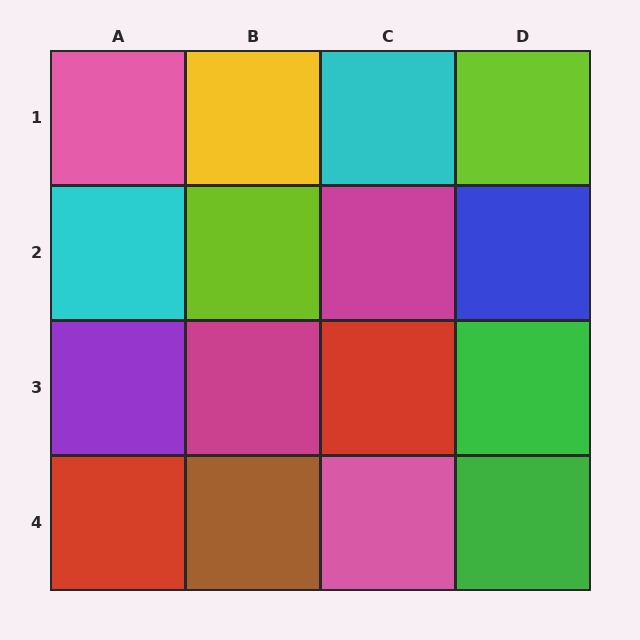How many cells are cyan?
2 cells are cyan.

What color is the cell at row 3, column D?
Green.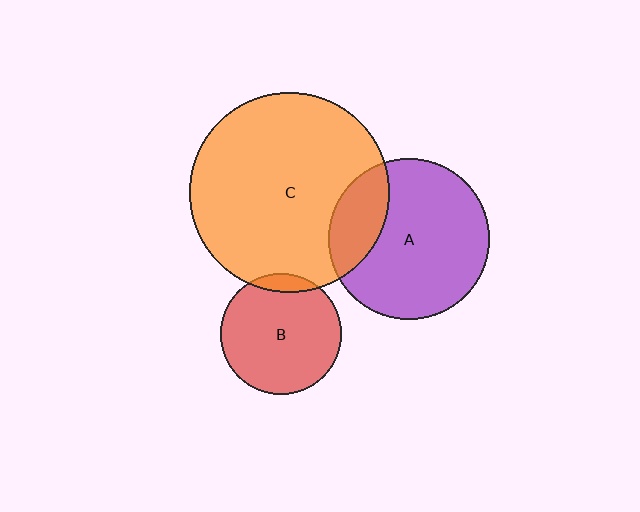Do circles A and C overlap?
Yes.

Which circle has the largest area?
Circle C (orange).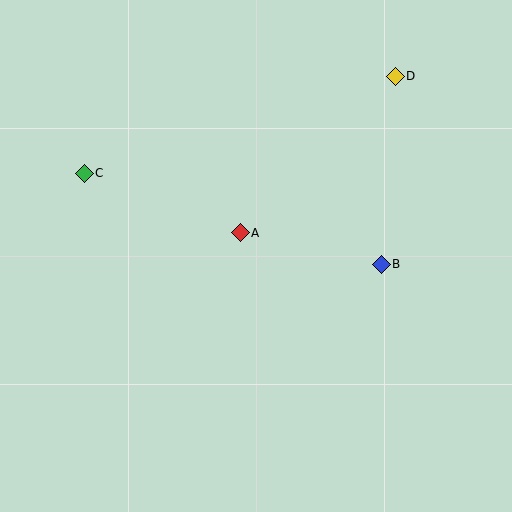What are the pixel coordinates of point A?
Point A is at (240, 233).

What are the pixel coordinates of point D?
Point D is at (395, 76).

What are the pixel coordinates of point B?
Point B is at (381, 264).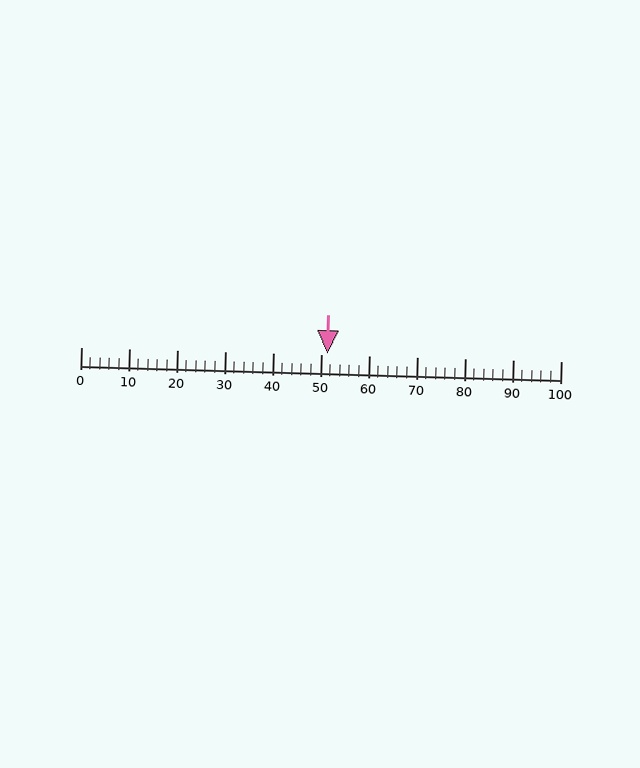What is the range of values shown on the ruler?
The ruler shows values from 0 to 100.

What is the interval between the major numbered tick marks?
The major tick marks are spaced 10 units apart.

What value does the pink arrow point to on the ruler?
The pink arrow points to approximately 51.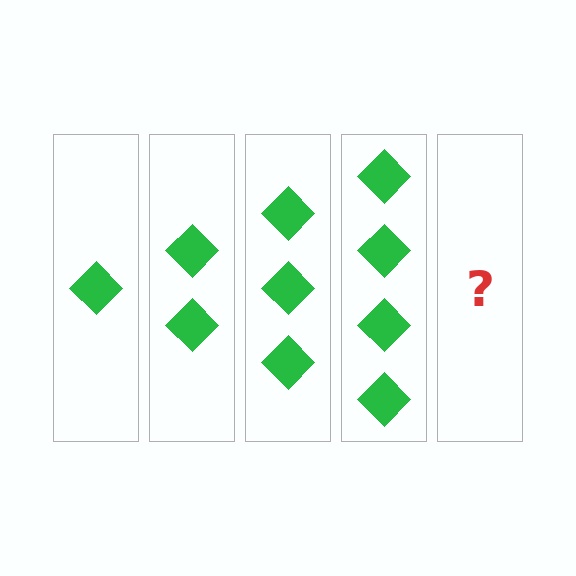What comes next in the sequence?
The next element should be 5 diamonds.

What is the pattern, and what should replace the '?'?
The pattern is that each step adds one more diamond. The '?' should be 5 diamonds.